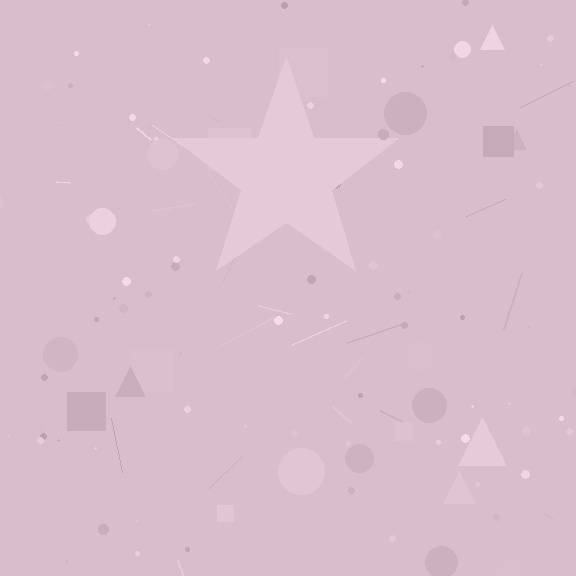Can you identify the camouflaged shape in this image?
The camouflaged shape is a star.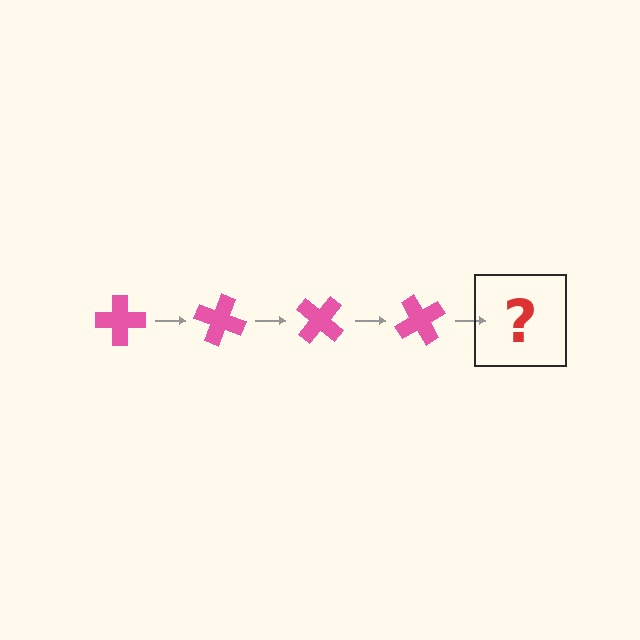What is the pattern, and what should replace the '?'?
The pattern is that the cross rotates 20 degrees each step. The '?' should be a pink cross rotated 80 degrees.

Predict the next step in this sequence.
The next step is a pink cross rotated 80 degrees.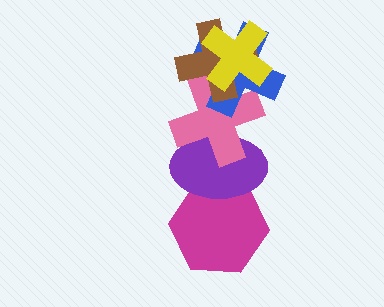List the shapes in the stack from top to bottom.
From top to bottom: the yellow cross, the brown cross, the blue cross, the pink cross, the purple ellipse, the magenta hexagon.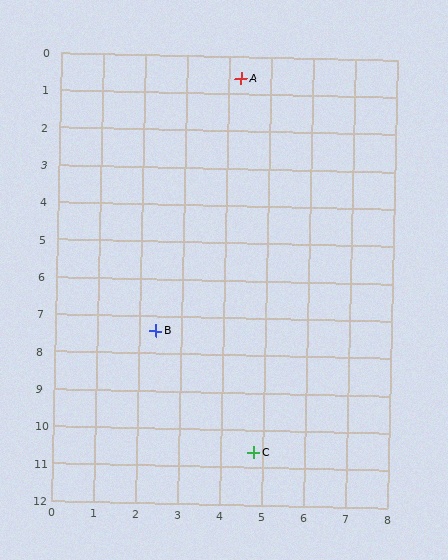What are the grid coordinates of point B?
Point B is at approximately (2.4, 7.4).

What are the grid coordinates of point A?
Point A is at approximately (4.3, 0.6).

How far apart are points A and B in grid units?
Points A and B are about 7.1 grid units apart.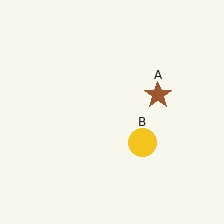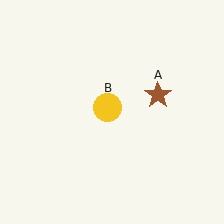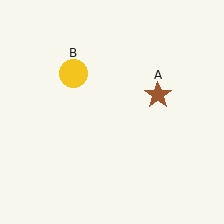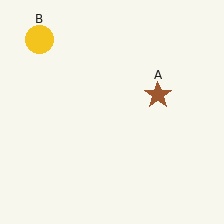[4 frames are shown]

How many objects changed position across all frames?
1 object changed position: yellow circle (object B).